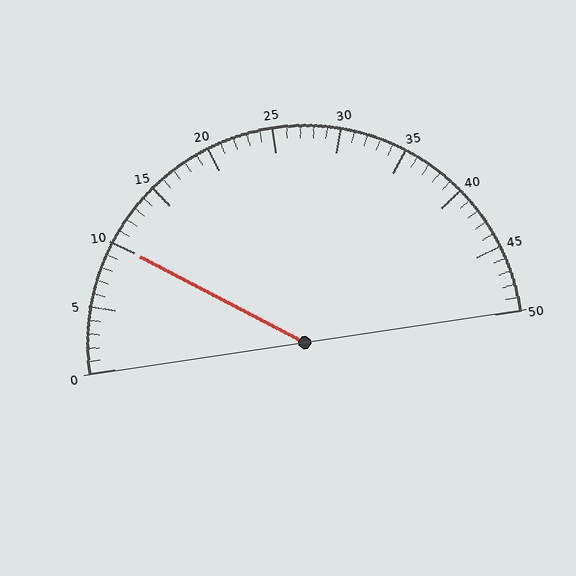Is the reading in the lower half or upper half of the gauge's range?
The reading is in the lower half of the range (0 to 50).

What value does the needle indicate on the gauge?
The needle indicates approximately 10.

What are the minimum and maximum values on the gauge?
The gauge ranges from 0 to 50.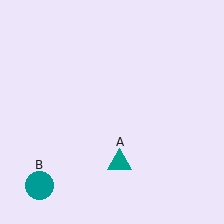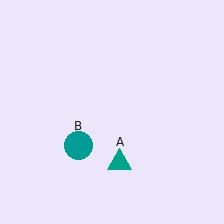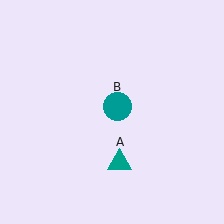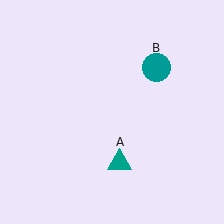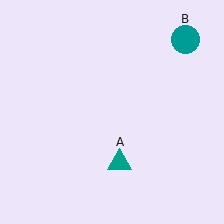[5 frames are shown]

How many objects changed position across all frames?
1 object changed position: teal circle (object B).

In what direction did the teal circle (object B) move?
The teal circle (object B) moved up and to the right.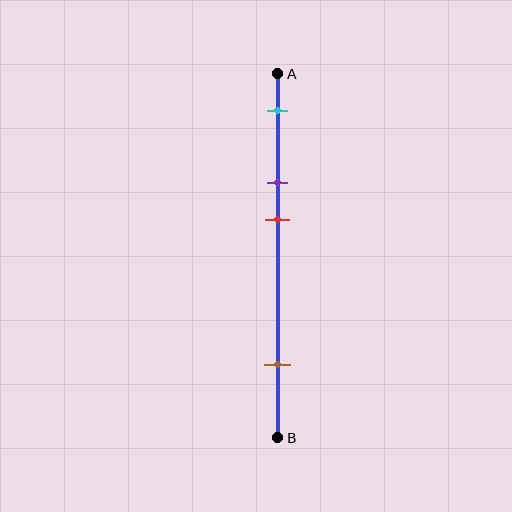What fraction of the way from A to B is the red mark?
The red mark is approximately 40% (0.4) of the way from A to B.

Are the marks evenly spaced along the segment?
No, the marks are not evenly spaced.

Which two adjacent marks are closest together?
The purple and red marks are the closest adjacent pair.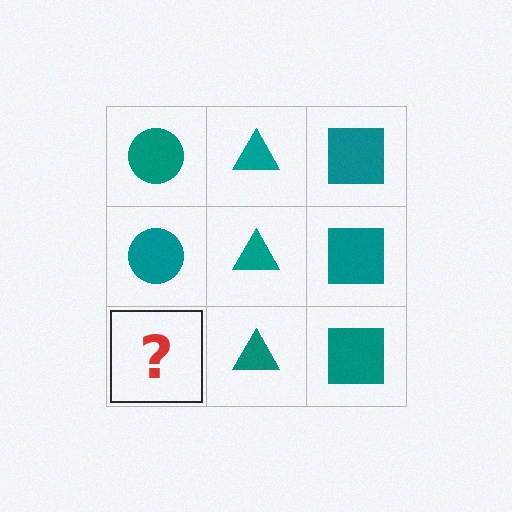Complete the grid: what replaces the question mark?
The question mark should be replaced with a teal circle.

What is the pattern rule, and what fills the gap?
The rule is that each column has a consistent shape. The gap should be filled with a teal circle.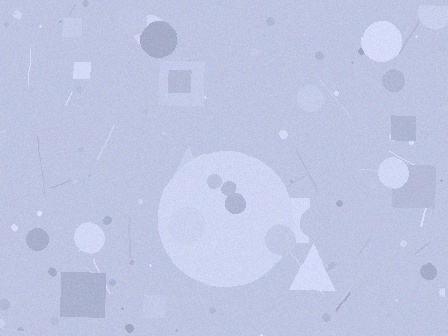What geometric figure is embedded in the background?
A circle is embedded in the background.